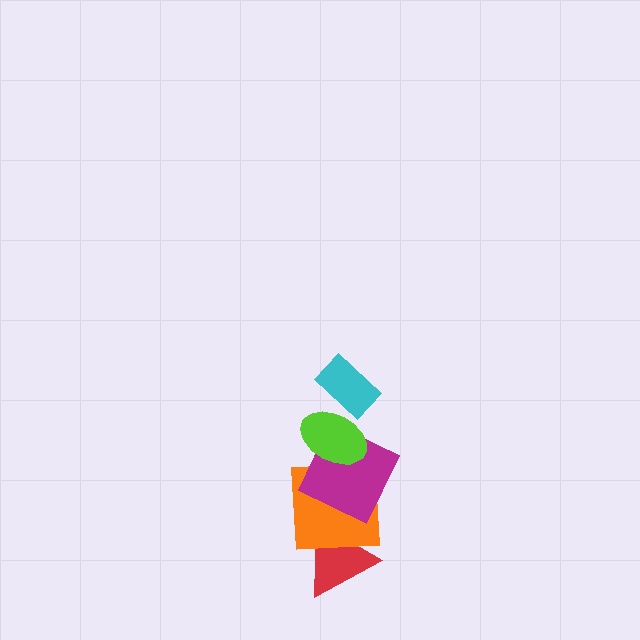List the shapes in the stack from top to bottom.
From top to bottom: the cyan rectangle, the lime ellipse, the magenta square, the orange square, the red triangle.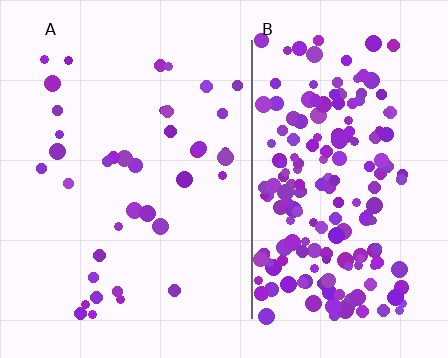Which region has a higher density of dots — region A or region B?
B (the right).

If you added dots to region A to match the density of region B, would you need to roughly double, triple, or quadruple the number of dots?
Approximately quadruple.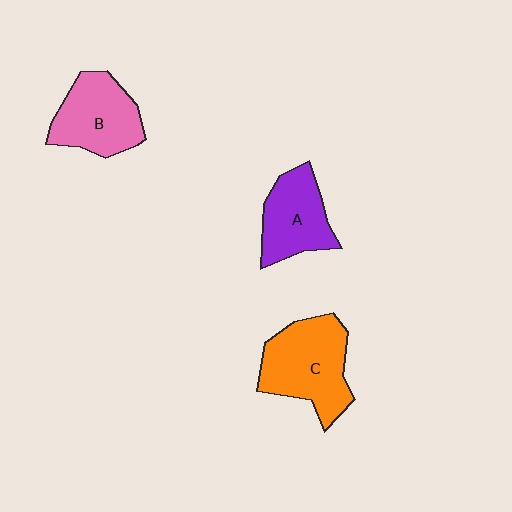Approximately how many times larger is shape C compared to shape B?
Approximately 1.2 times.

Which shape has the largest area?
Shape C (orange).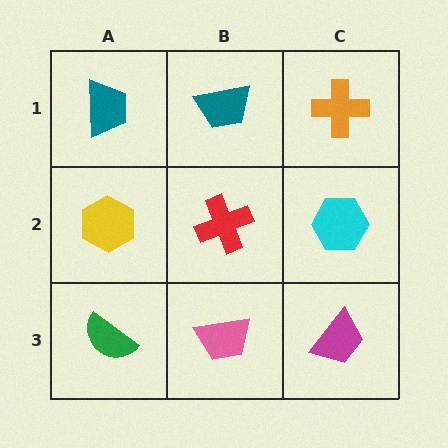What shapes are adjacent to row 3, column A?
A yellow hexagon (row 2, column A), a pink trapezoid (row 3, column B).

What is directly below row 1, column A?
A yellow hexagon.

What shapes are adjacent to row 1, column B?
A red cross (row 2, column B), a teal trapezoid (row 1, column A), an orange cross (row 1, column C).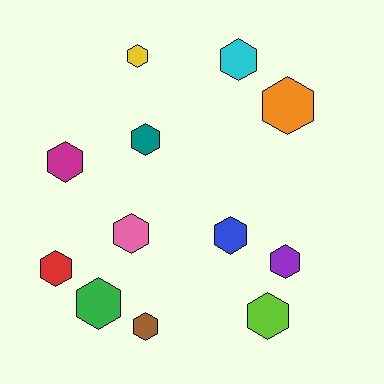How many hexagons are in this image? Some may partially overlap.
There are 12 hexagons.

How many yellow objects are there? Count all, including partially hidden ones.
There is 1 yellow object.